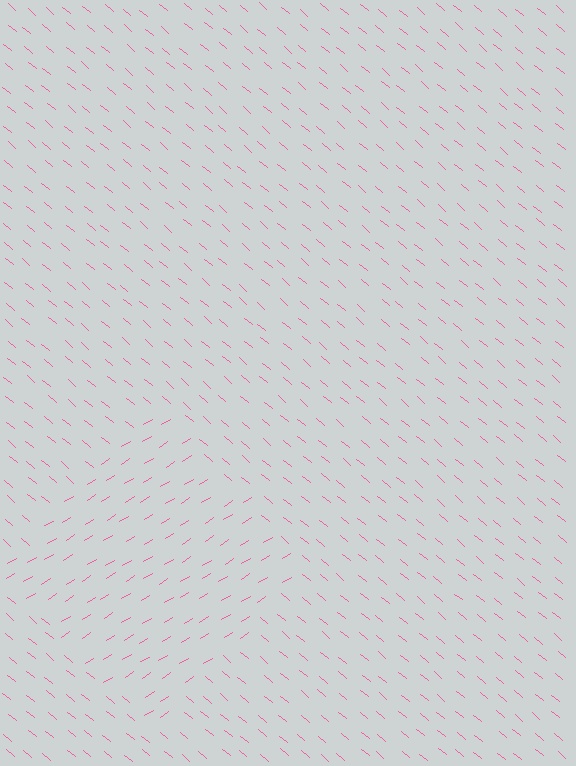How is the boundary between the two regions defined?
The boundary is defined purely by a change in line orientation (approximately 72 degrees difference). All lines are the same color and thickness.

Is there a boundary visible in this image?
Yes, there is a texture boundary formed by a change in line orientation.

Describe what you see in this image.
The image is filled with small pink line segments. A diamond region in the image has lines oriented differently from the surrounding lines, creating a visible texture boundary.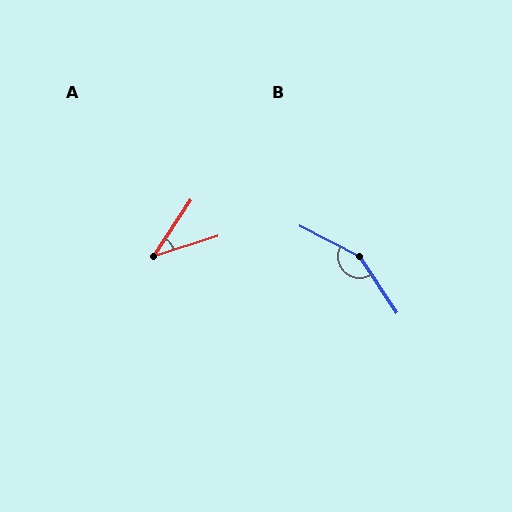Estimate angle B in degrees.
Approximately 151 degrees.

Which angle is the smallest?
A, at approximately 39 degrees.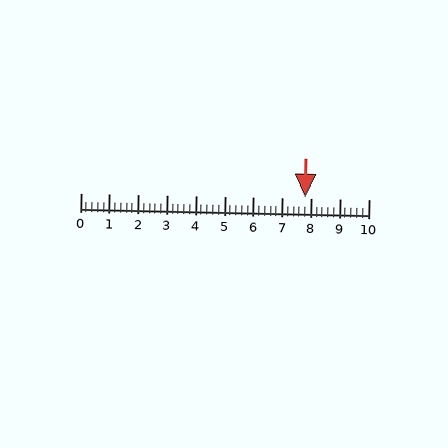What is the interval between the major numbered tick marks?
The major tick marks are spaced 1 units apart.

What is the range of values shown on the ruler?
The ruler shows values from 0 to 10.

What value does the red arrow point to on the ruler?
The red arrow points to approximately 7.8.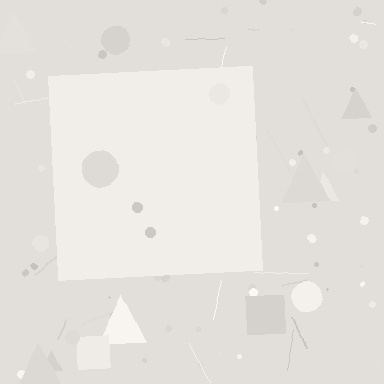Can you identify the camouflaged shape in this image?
The camouflaged shape is a square.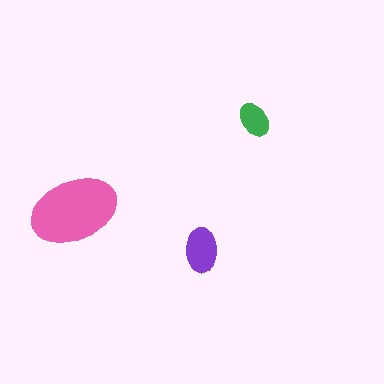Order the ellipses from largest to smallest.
the pink one, the purple one, the green one.